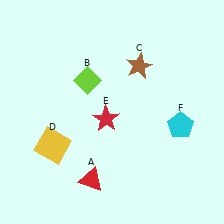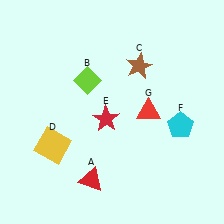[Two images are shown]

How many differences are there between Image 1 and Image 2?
There is 1 difference between the two images.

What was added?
A red triangle (G) was added in Image 2.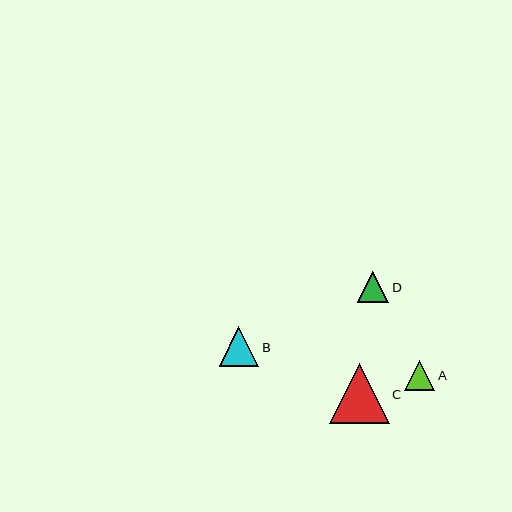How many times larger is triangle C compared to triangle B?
Triangle C is approximately 1.5 times the size of triangle B.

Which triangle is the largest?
Triangle C is the largest with a size of approximately 60 pixels.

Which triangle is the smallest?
Triangle A is the smallest with a size of approximately 30 pixels.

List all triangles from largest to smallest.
From largest to smallest: C, B, D, A.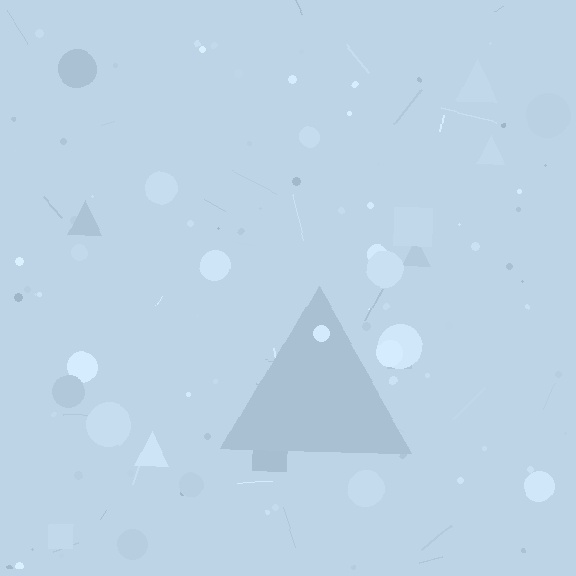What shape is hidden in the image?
A triangle is hidden in the image.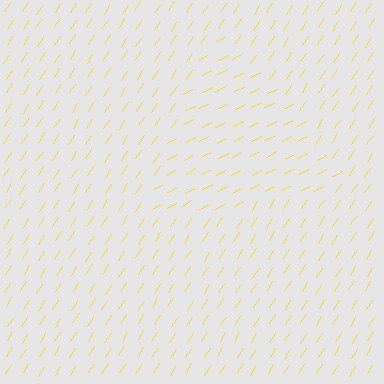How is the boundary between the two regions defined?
The boundary is defined purely by a change in line orientation (approximately 31 degrees difference). All lines are the same color and thickness.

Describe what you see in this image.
The image is filled with small yellow line segments. A triangle region in the image has lines oriented differently from the surrounding lines, creating a visible texture boundary.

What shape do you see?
I see a triangle.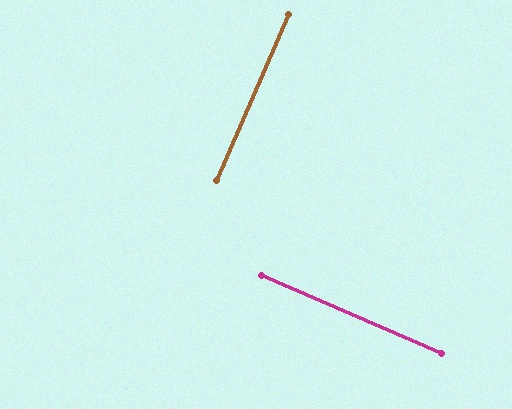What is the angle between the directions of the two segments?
Approximately 90 degrees.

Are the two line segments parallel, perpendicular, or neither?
Perpendicular — they meet at approximately 90°.